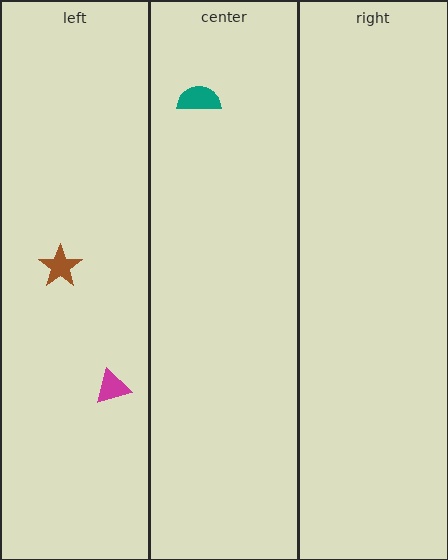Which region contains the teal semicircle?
The center region.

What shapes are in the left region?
The brown star, the magenta triangle.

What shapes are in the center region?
The teal semicircle.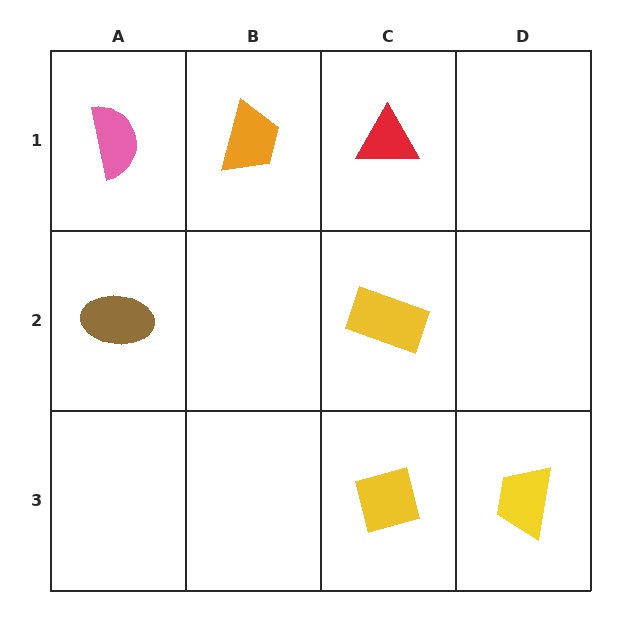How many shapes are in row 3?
2 shapes.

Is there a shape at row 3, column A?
No, that cell is empty.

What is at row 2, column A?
A brown ellipse.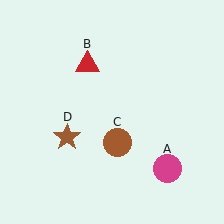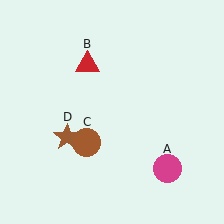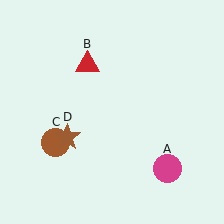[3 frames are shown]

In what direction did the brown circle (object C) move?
The brown circle (object C) moved left.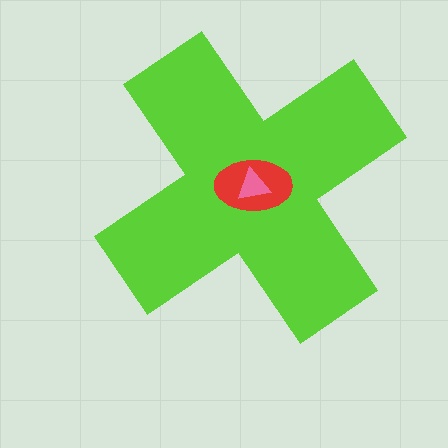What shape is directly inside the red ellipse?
The pink triangle.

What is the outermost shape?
The lime cross.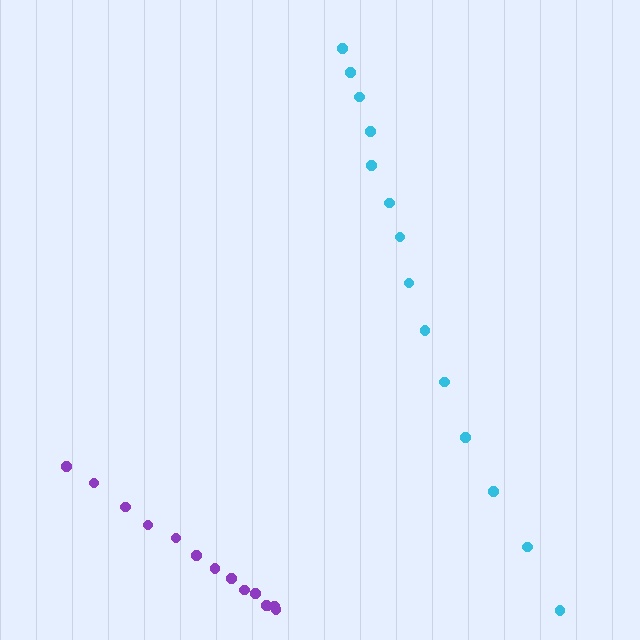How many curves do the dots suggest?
There are 2 distinct paths.